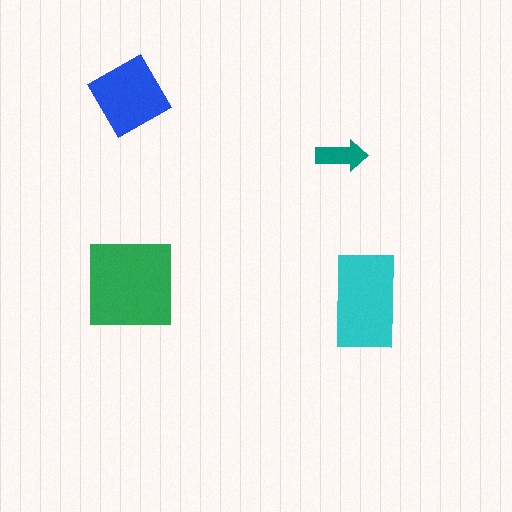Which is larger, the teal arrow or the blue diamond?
The blue diamond.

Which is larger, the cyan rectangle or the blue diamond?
The cyan rectangle.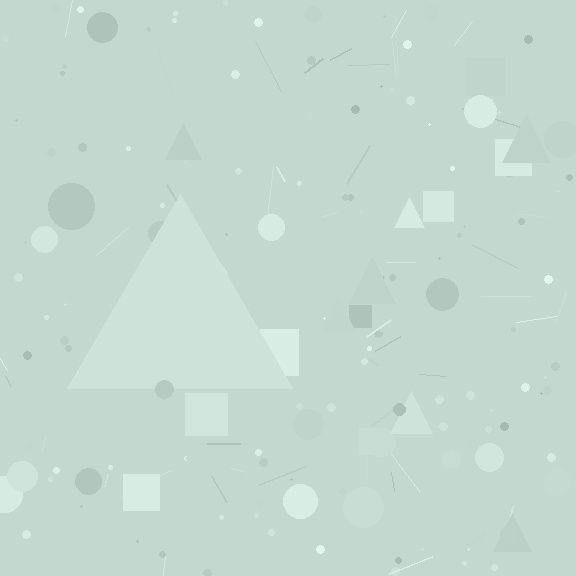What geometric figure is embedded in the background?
A triangle is embedded in the background.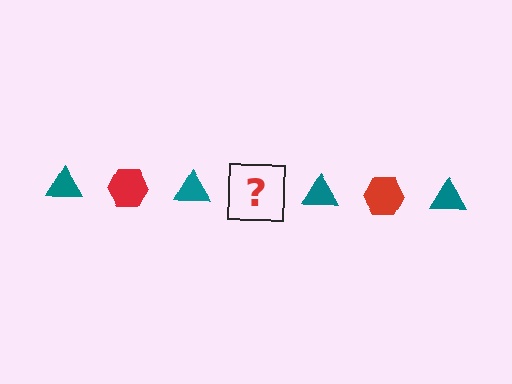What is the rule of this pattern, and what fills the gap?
The rule is that the pattern alternates between teal triangle and red hexagon. The gap should be filled with a red hexagon.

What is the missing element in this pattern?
The missing element is a red hexagon.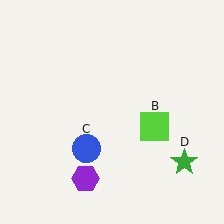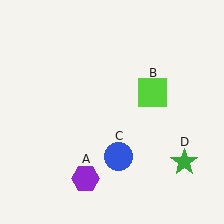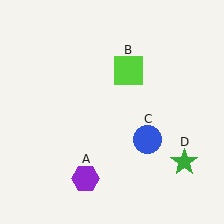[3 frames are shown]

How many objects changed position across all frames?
2 objects changed position: lime square (object B), blue circle (object C).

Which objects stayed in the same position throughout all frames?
Purple hexagon (object A) and green star (object D) remained stationary.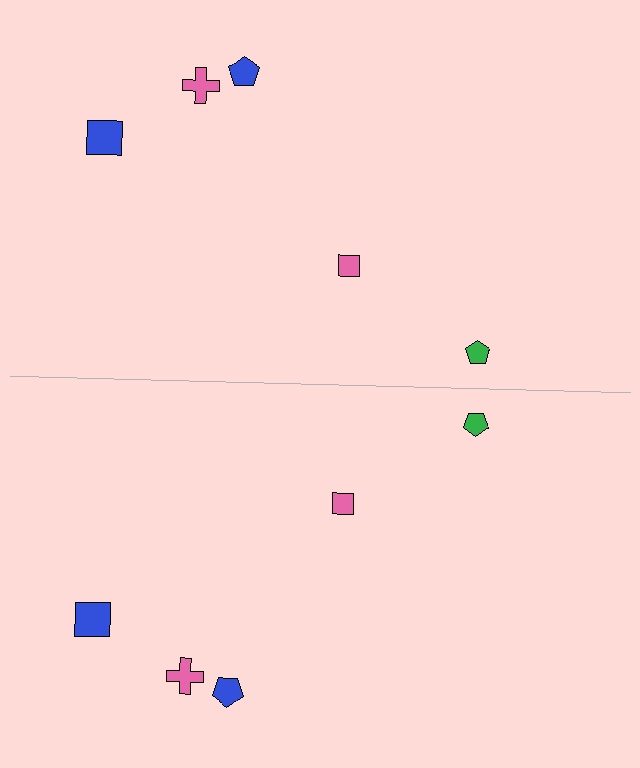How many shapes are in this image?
There are 10 shapes in this image.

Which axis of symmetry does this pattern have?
The pattern has a horizontal axis of symmetry running through the center of the image.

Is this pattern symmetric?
Yes, this pattern has bilateral (reflection) symmetry.